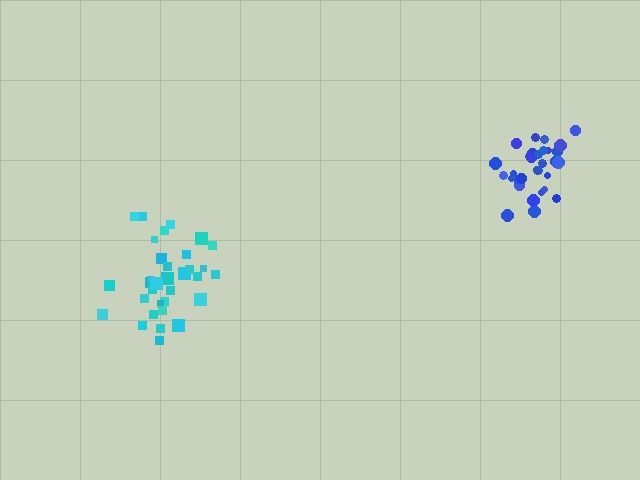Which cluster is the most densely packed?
Blue.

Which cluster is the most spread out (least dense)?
Cyan.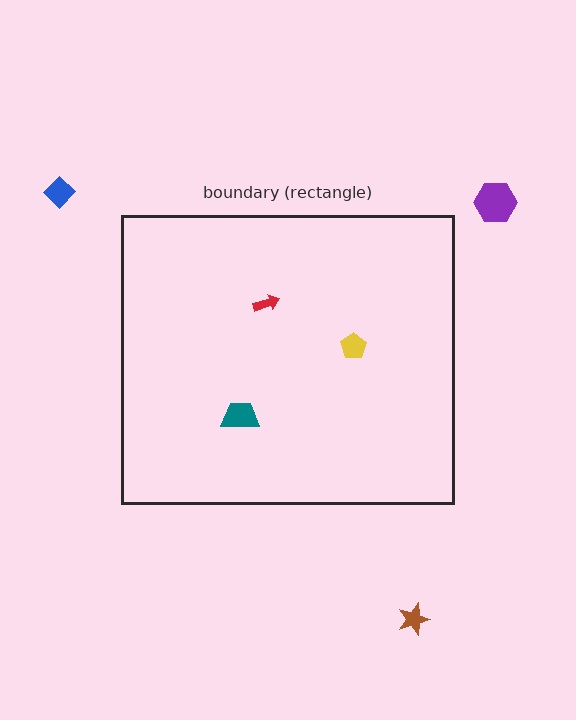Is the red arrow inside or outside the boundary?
Inside.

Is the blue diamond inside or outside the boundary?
Outside.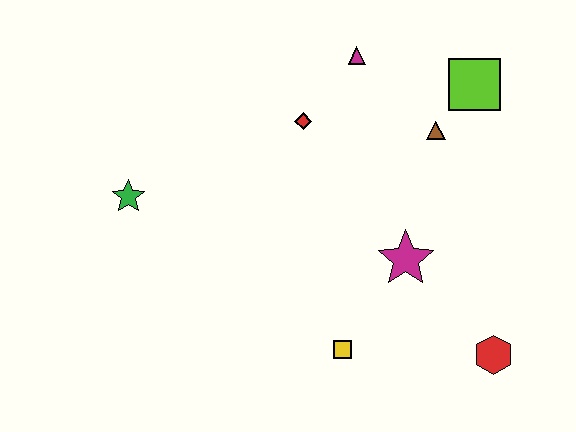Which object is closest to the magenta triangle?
The red diamond is closest to the magenta triangle.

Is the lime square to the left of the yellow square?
No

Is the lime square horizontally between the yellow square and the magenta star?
No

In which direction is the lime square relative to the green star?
The lime square is to the right of the green star.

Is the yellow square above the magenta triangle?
No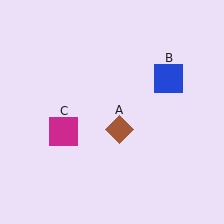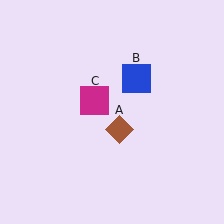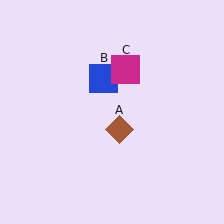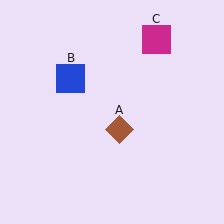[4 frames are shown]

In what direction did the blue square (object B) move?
The blue square (object B) moved left.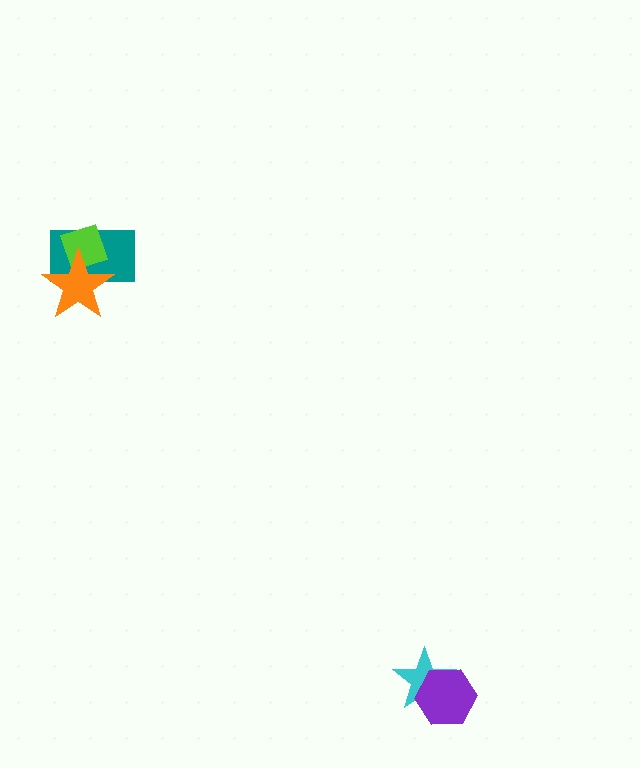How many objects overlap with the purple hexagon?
1 object overlaps with the purple hexagon.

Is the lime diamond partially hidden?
Yes, it is partially covered by another shape.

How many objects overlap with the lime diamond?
2 objects overlap with the lime diamond.